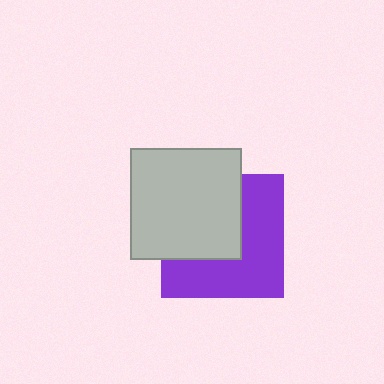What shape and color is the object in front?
The object in front is a light gray square.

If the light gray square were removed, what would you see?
You would see the complete purple square.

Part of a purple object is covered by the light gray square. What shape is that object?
It is a square.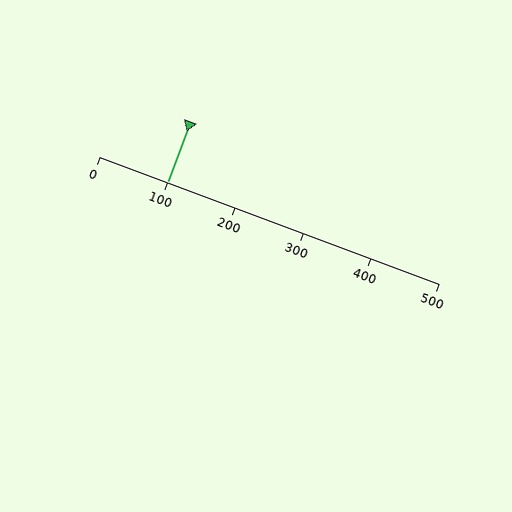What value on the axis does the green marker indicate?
The marker indicates approximately 100.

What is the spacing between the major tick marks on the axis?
The major ticks are spaced 100 apart.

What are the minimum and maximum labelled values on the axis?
The axis runs from 0 to 500.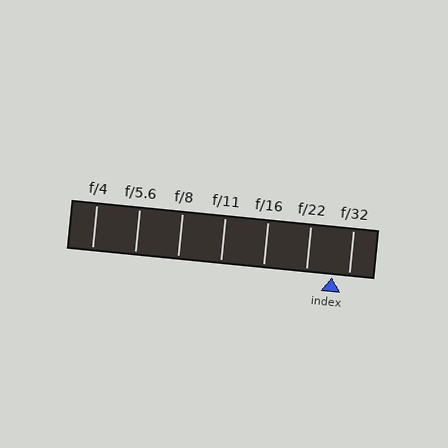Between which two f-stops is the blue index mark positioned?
The index mark is between f/22 and f/32.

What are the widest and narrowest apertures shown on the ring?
The widest aperture shown is f/4 and the narrowest is f/32.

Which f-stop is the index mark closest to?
The index mark is closest to f/32.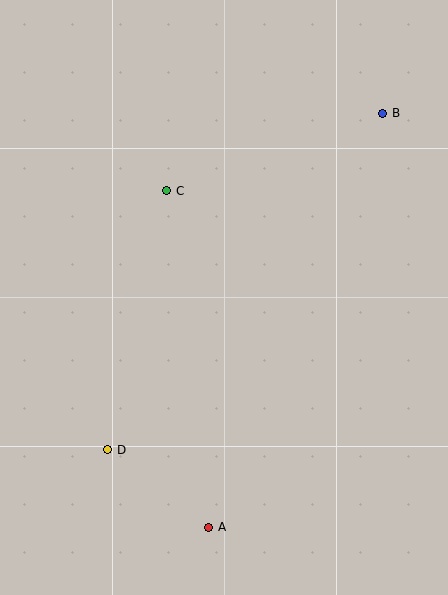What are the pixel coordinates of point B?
Point B is at (383, 113).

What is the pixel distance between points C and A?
The distance between C and A is 339 pixels.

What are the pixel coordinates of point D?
Point D is at (108, 450).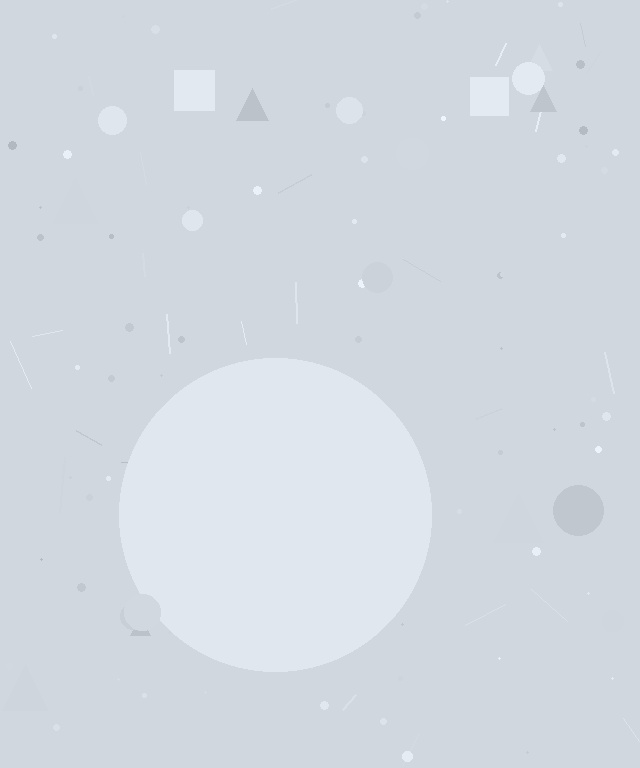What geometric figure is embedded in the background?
A circle is embedded in the background.